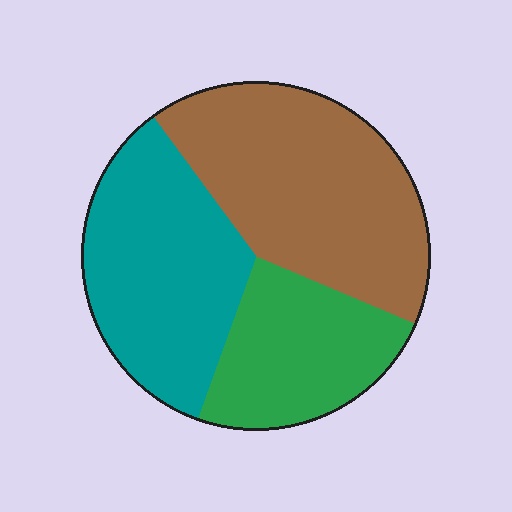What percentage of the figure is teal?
Teal takes up about one third (1/3) of the figure.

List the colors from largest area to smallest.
From largest to smallest: brown, teal, green.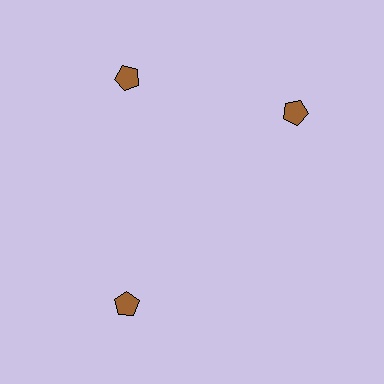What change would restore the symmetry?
The symmetry would be restored by rotating it back into even spacing with its neighbors so that all 3 pentagons sit at equal angles and equal distance from the center.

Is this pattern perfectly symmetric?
No. The 3 brown pentagons are arranged in a ring, but one element near the 3 o'clock position is rotated out of alignment along the ring, breaking the 3-fold rotational symmetry.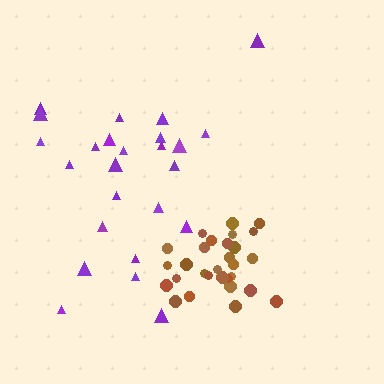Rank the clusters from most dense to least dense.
brown, purple.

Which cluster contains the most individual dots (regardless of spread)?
Brown (29).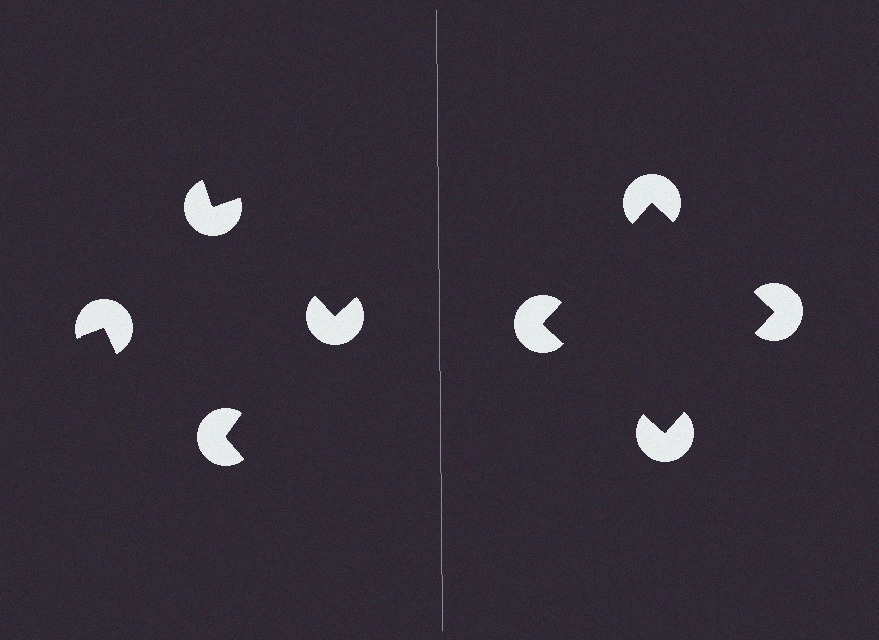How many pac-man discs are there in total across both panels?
8 — 4 on each side.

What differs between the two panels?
The pac-man discs are positioned identically on both sides; only the wedge orientations differ. On the right they align to a square; on the left they are misaligned.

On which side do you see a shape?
An illusory square appears on the right side. On the left side the wedge cuts are rotated, so no coherent shape forms.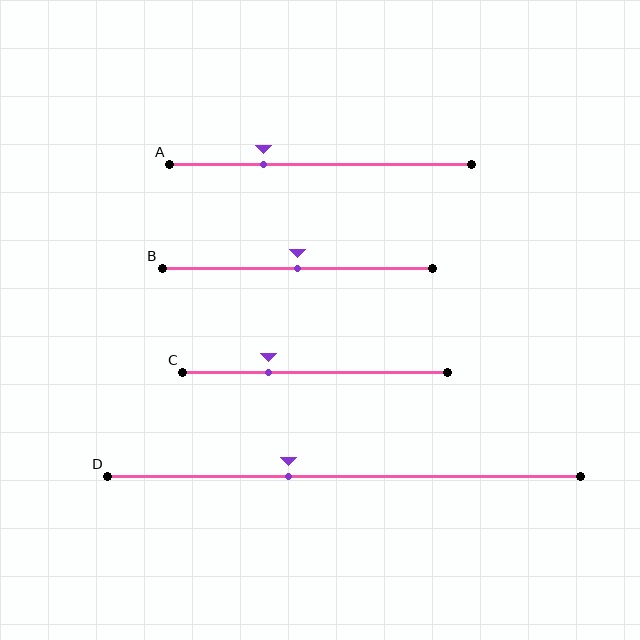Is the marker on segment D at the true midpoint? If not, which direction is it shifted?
No, the marker on segment D is shifted to the left by about 12% of the segment length.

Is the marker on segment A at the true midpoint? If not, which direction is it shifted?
No, the marker on segment A is shifted to the left by about 19% of the segment length.